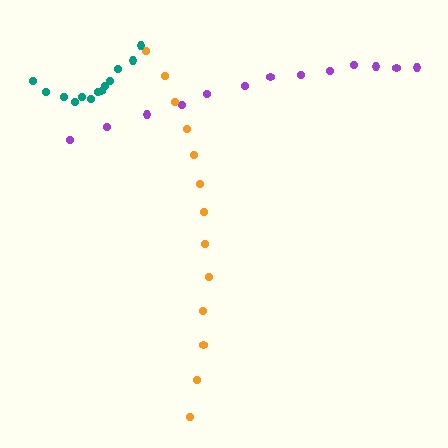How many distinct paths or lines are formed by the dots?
There are 3 distinct paths.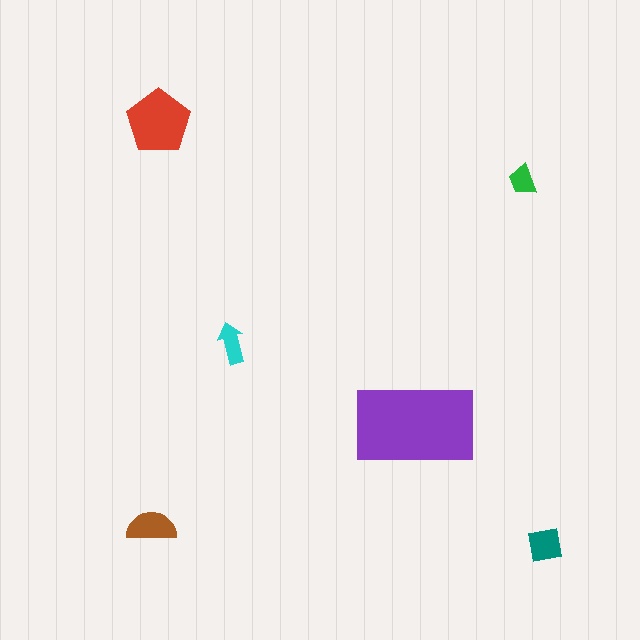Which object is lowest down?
The teal square is bottommost.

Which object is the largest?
The purple rectangle.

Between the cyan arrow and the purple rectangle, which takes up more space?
The purple rectangle.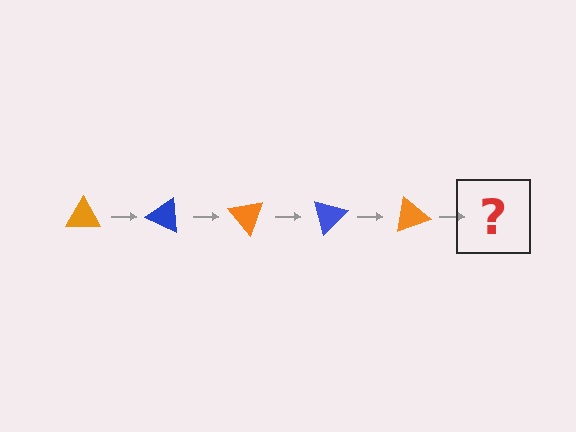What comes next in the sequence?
The next element should be a blue triangle, rotated 125 degrees from the start.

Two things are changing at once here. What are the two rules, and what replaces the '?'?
The two rules are that it rotates 25 degrees each step and the color cycles through orange and blue. The '?' should be a blue triangle, rotated 125 degrees from the start.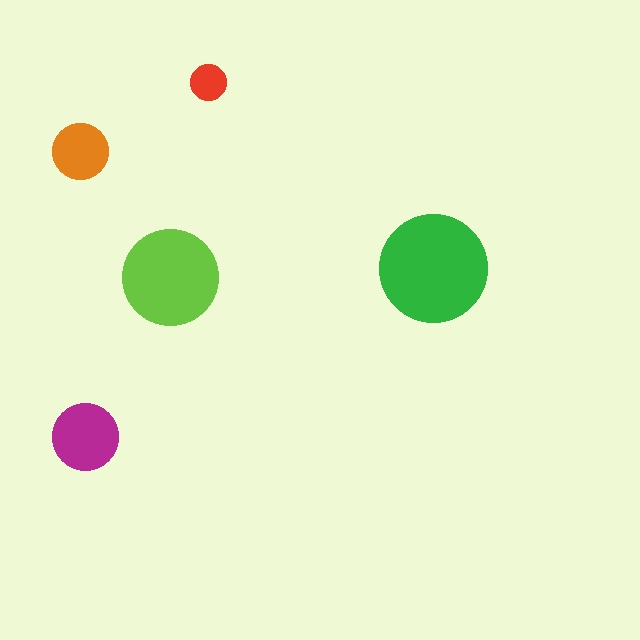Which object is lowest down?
The magenta circle is bottommost.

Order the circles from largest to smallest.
the green one, the lime one, the magenta one, the orange one, the red one.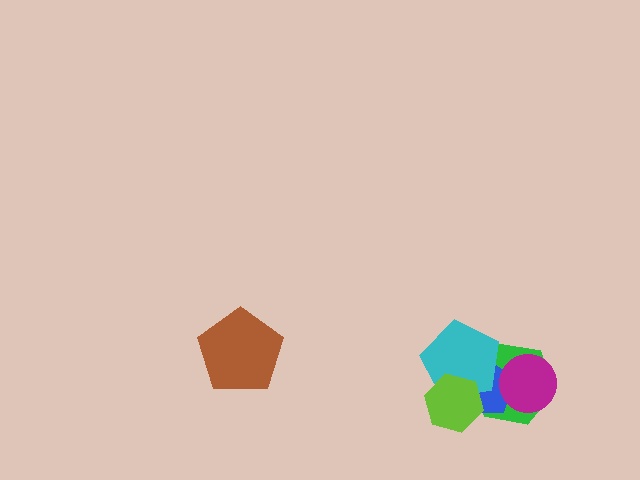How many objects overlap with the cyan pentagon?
3 objects overlap with the cyan pentagon.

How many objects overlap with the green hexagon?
4 objects overlap with the green hexagon.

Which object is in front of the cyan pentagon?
The lime hexagon is in front of the cyan pentagon.